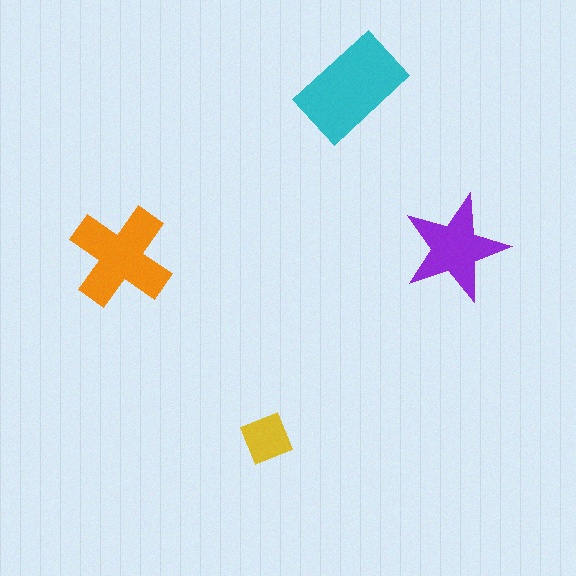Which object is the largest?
The cyan rectangle.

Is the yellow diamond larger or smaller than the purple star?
Smaller.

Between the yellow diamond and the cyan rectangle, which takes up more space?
The cyan rectangle.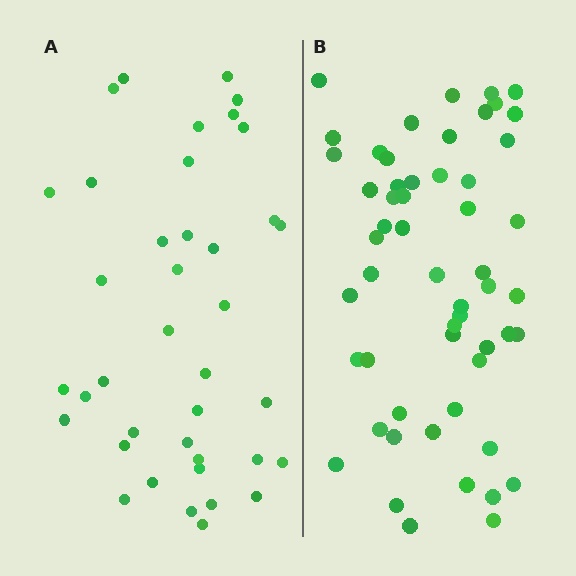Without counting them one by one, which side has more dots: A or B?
Region B (the right region) has more dots.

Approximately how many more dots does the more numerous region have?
Region B has approximately 15 more dots than region A.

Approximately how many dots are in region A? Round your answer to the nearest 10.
About 40 dots. (The exact count is 39, which rounds to 40.)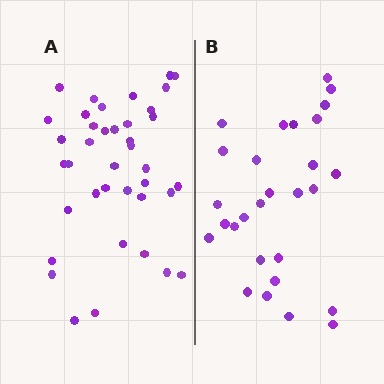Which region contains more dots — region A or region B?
Region A (the left region) has more dots.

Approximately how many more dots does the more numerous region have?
Region A has roughly 12 or so more dots than region B.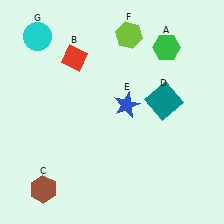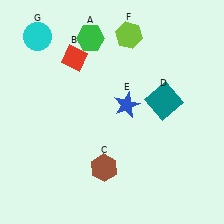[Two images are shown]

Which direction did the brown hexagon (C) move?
The brown hexagon (C) moved right.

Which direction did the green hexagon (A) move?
The green hexagon (A) moved left.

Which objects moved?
The objects that moved are: the green hexagon (A), the brown hexagon (C).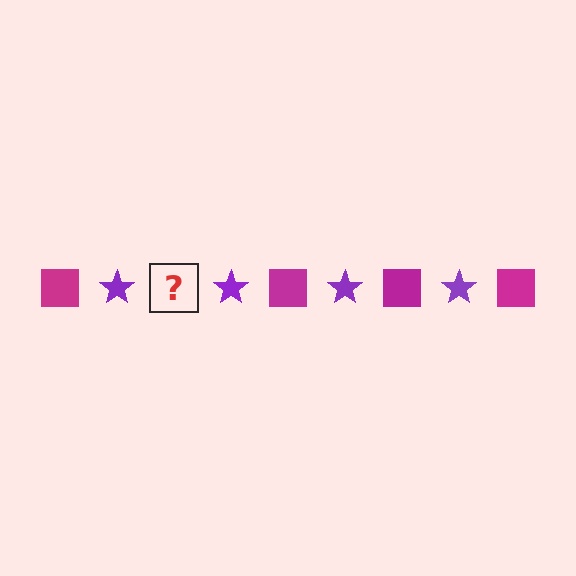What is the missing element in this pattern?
The missing element is a magenta square.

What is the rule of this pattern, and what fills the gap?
The rule is that the pattern alternates between magenta square and purple star. The gap should be filled with a magenta square.